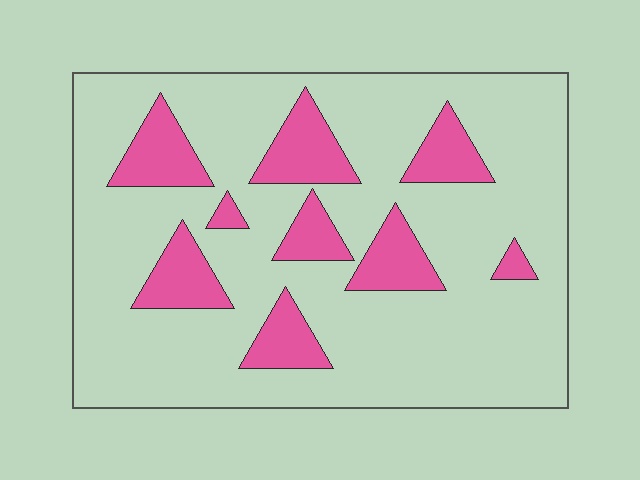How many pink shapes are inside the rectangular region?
9.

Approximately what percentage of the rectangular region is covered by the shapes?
Approximately 20%.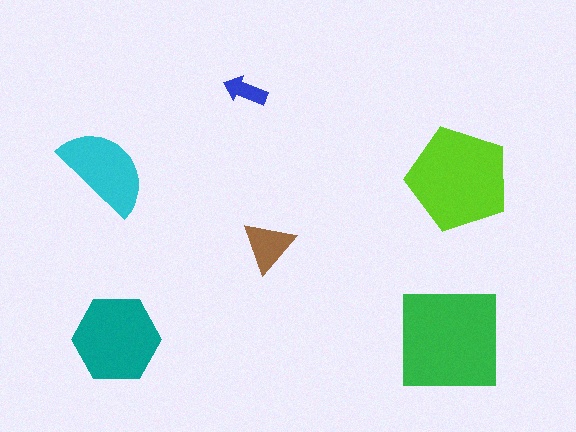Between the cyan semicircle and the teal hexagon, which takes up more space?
The teal hexagon.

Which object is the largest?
The green square.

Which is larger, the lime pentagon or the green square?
The green square.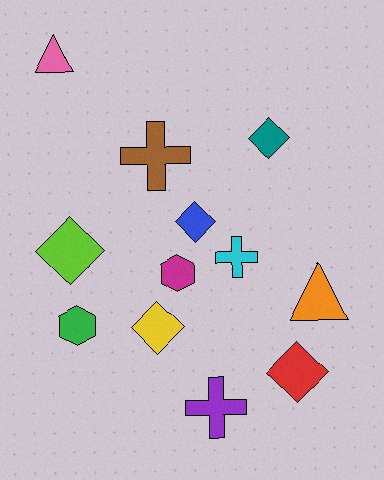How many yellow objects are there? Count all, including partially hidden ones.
There is 1 yellow object.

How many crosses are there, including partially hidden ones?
There are 3 crosses.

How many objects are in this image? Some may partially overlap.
There are 12 objects.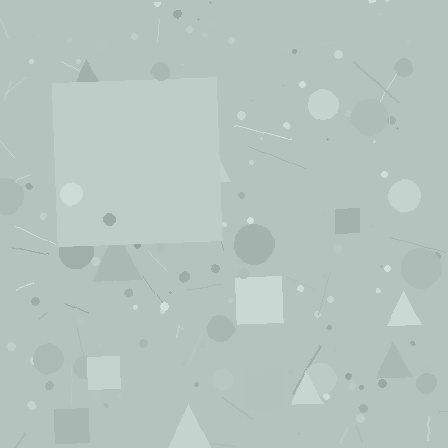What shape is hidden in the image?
A square is hidden in the image.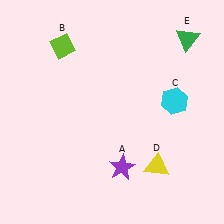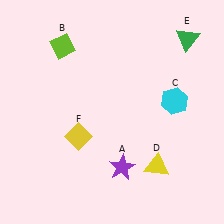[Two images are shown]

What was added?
A yellow diamond (F) was added in Image 2.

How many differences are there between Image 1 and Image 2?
There is 1 difference between the two images.